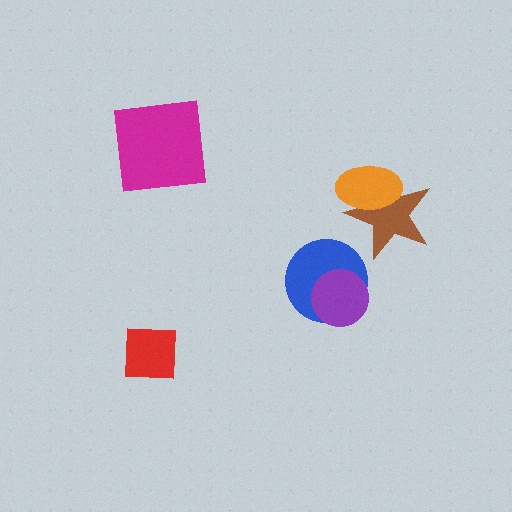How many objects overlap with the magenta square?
0 objects overlap with the magenta square.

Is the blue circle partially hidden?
Yes, it is partially covered by another shape.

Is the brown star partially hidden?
Yes, it is partially covered by another shape.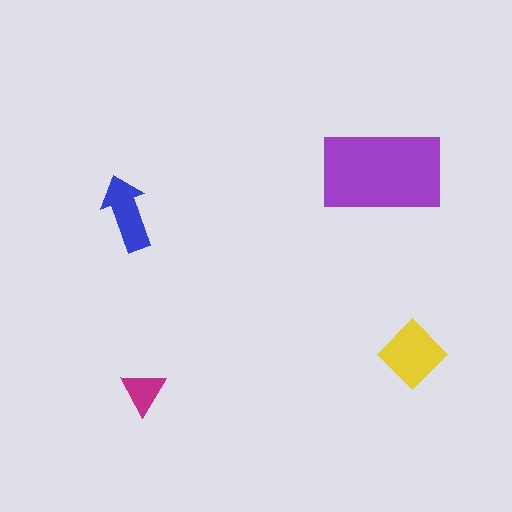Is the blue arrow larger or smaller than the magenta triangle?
Larger.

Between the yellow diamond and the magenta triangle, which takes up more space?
The yellow diamond.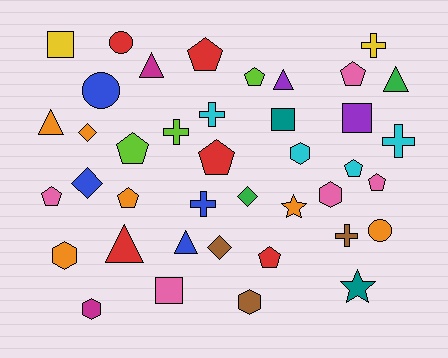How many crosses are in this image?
There are 6 crosses.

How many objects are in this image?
There are 40 objects.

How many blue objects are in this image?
There are 4 blue objects.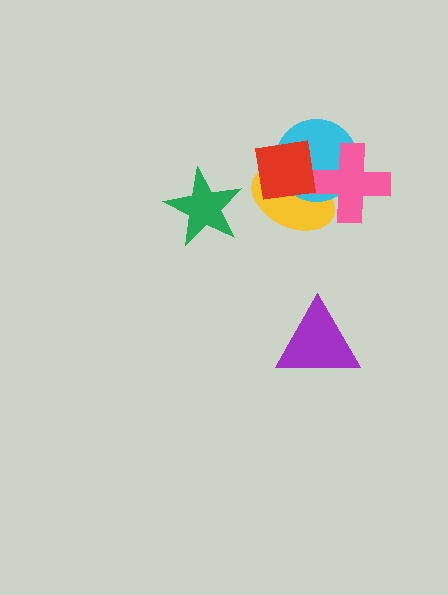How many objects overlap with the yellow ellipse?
3 objects overlap with the yellow ellipse.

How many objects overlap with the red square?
2 objects overlap with the red square.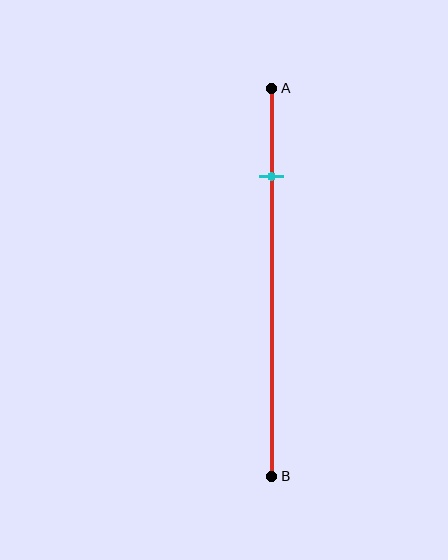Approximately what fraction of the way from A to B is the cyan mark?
The cyan mark is approximately 25% of the way from A to B.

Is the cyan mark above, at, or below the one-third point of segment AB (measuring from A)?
The cyan mark is above the one-third point of segment AB.